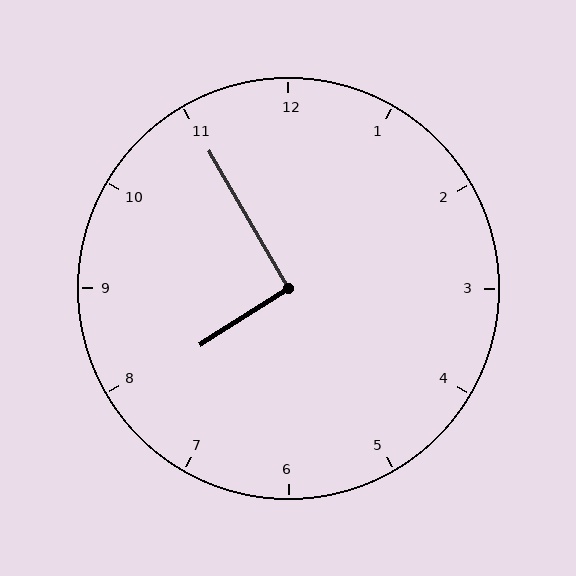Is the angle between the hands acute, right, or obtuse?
It is right.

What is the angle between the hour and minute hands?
Approximately 92 degrees.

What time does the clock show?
7:55.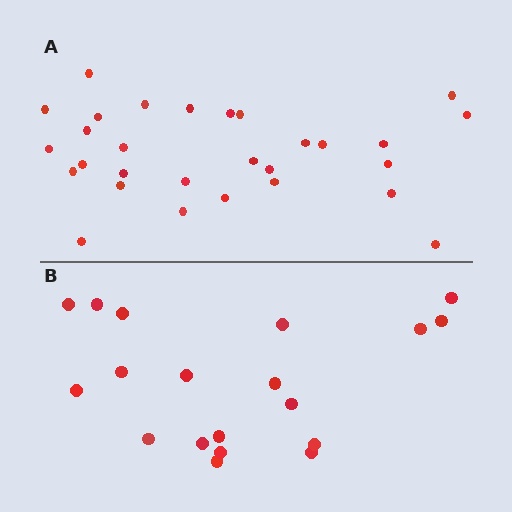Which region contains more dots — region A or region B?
Region A (the top region) has more dots.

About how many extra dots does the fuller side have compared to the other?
Region A has roughly 10 or so more dots than region B.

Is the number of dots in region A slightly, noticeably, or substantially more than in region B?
Region A has substantially more. The ratio is roughly 1.5 to 1.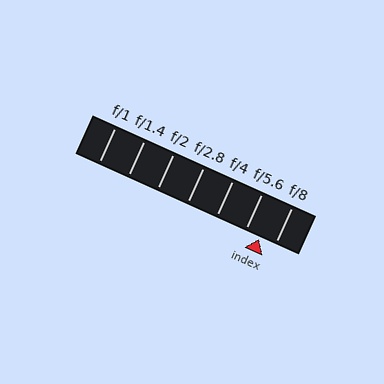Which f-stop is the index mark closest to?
The index mark is closest to f/5.6.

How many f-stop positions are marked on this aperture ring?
There are 7 f-stop positions marked.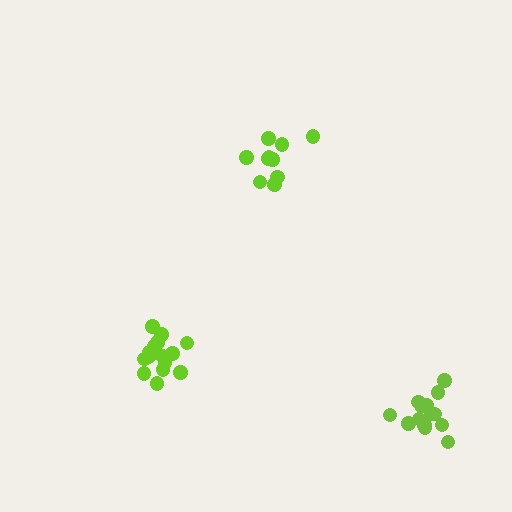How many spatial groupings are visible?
There are 3 spatial groupings.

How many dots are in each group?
Group 1: 10 dots, Group 2: 16 dots, Group 3: 14 dots (40 total).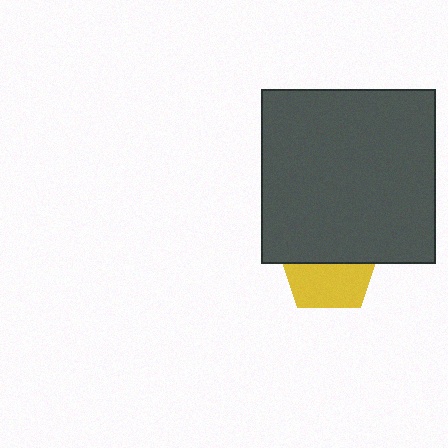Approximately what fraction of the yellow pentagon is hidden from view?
Roughly 50% of the yellow pentagon is hidden behind the dark gray square.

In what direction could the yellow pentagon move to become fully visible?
The yellow pentagon could move down. That would shift it out from behind the dark gray square entirely.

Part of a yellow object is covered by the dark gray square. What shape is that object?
It is a pentagon.